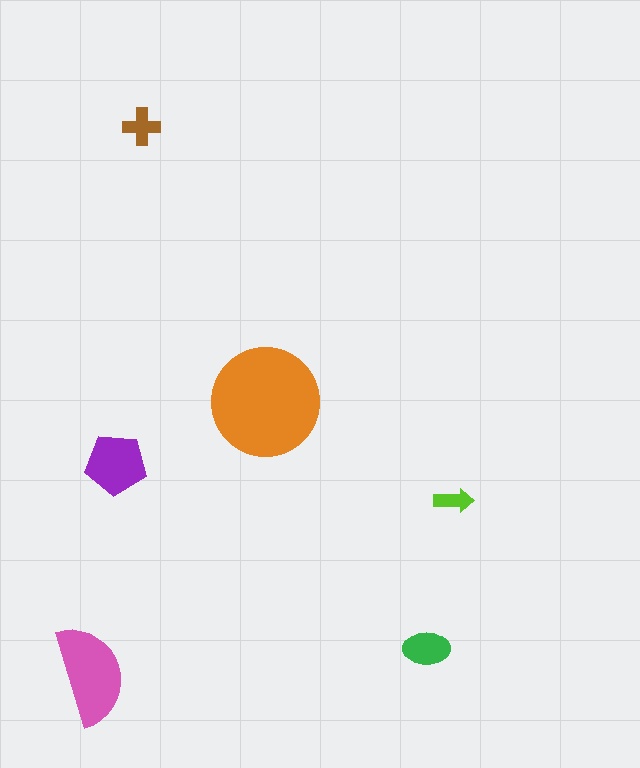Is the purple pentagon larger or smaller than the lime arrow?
Larger.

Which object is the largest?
The orange circle.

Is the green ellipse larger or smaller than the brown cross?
Larger.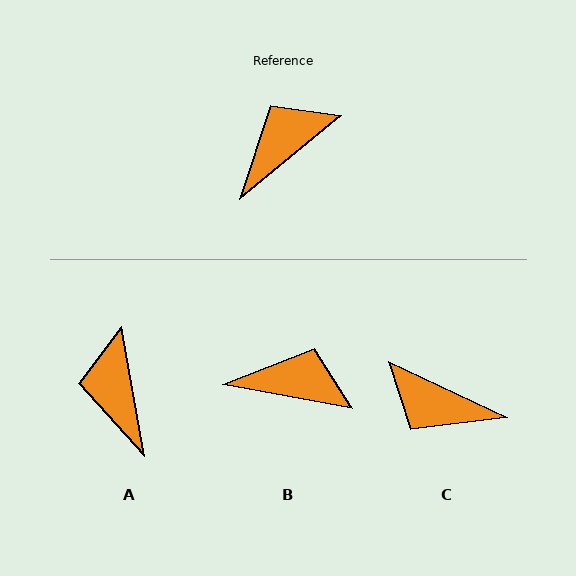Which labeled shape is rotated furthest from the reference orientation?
C, about 116 degrees away.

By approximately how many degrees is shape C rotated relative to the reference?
Approximately 116 degrees counter-clockwise.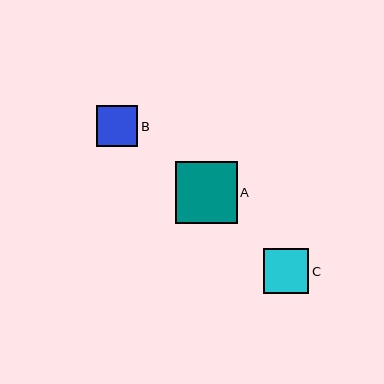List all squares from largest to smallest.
From largest to smallest: A, C, B.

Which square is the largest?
Square A is the largest with a size of approximately 62 pixels.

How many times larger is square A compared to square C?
Square A is approximately 1.4 times the size of square C.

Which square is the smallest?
Square B is the smallest with a size of approximately 41 pixels.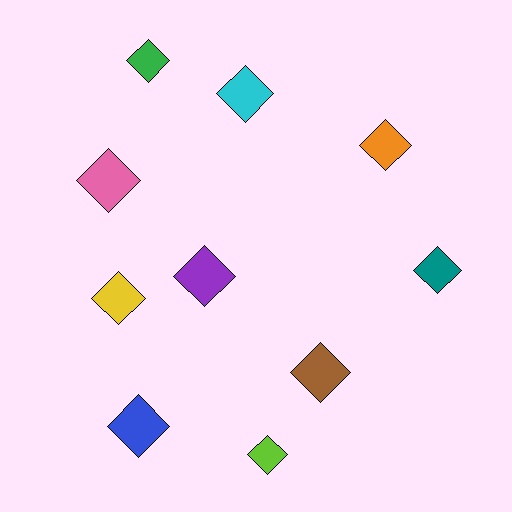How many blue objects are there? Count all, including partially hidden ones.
There is 1 blue object.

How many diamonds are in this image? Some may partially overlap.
There are 10 diamonds.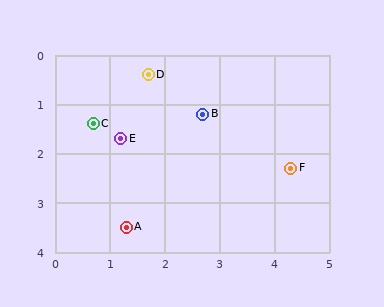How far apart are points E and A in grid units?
Points E and A are about 1.8 grid units apart.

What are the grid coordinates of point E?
Point E is at approximately (1.2, 1.7).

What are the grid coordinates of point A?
Point A is at approximately (1.3, 3.5).